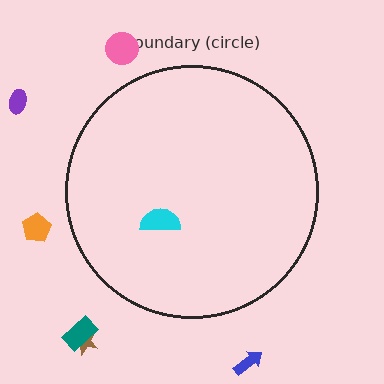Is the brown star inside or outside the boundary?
Outside.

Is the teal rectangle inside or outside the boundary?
Outside.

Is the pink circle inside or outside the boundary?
Outside.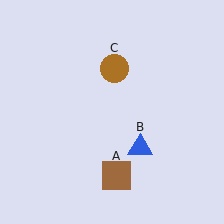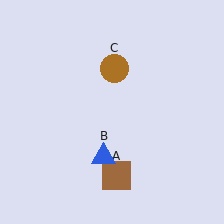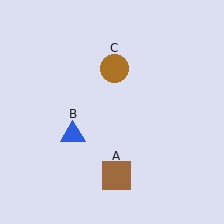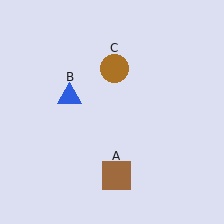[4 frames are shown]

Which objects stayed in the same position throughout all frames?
Brown square (object A) and brown circle (object C) remained stationary.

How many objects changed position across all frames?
1 object changed position: blue triangle (object B).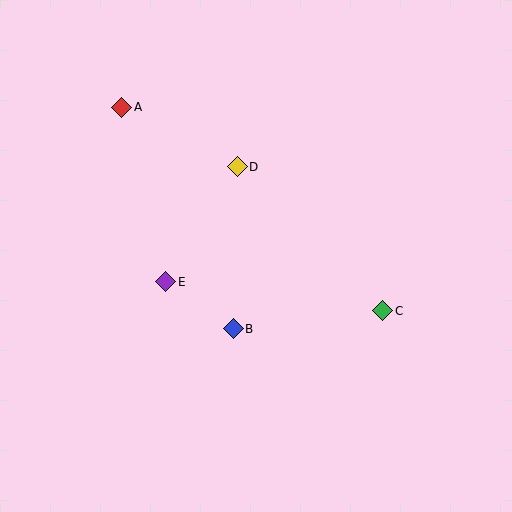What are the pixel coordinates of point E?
Point E is at (166, 282).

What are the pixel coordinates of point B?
Point B is at (233, 329).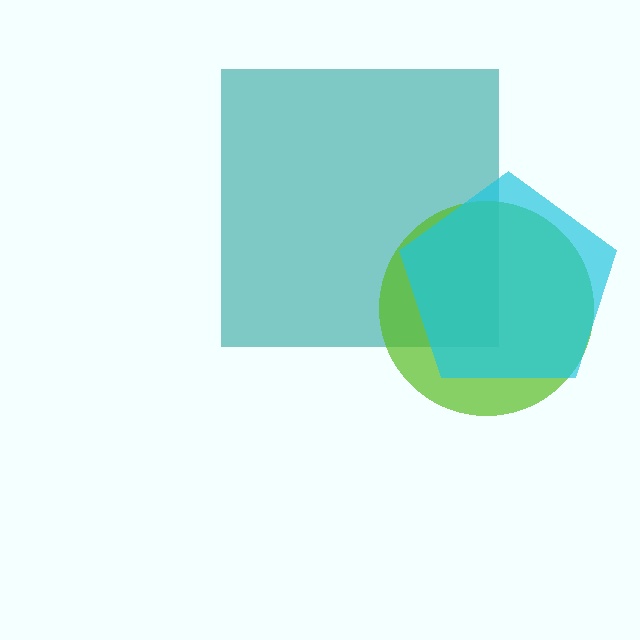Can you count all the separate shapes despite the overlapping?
Yes, there are 3 separate shapes.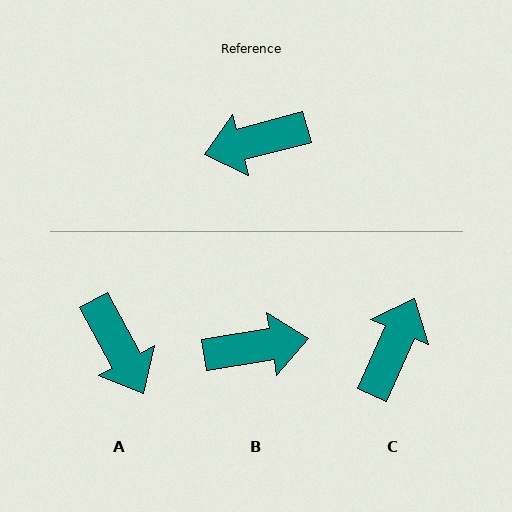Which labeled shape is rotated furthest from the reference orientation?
B, about 175 degrees away.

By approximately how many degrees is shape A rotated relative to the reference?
Approximately 103 degrees counter-clockwise.